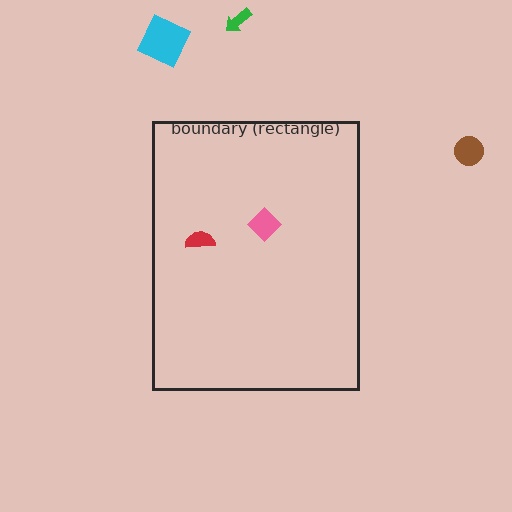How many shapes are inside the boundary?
2 inside, 3 outside.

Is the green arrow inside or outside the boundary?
Outside.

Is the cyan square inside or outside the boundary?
Outside.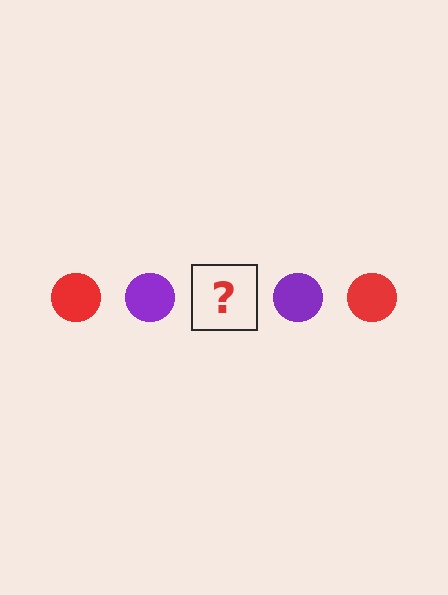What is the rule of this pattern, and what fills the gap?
The rule is that the pattern cycles through red, purple circles. The gap should be filled with a red circle.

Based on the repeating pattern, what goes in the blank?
The blank should be a red circle.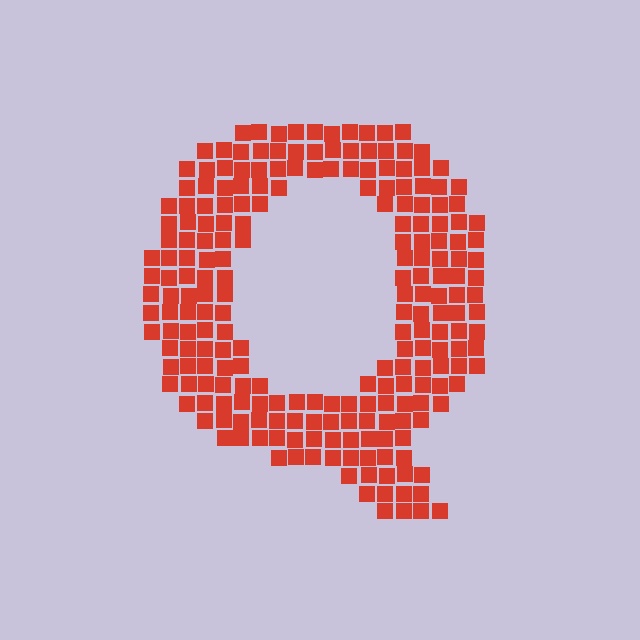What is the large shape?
The large shape is the letter Q.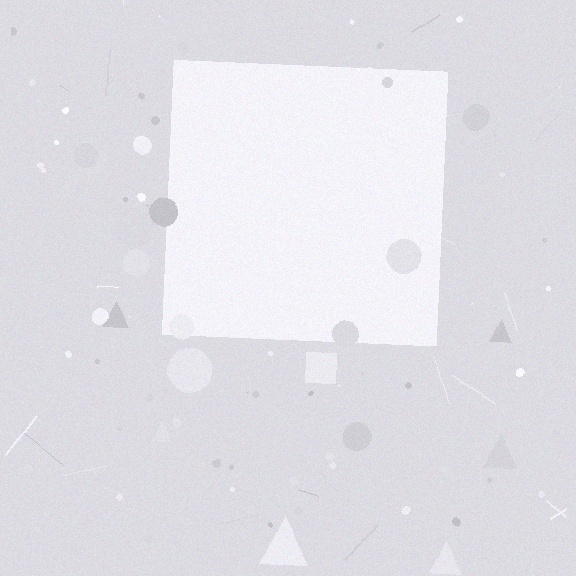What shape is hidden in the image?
A square is hidden in the image.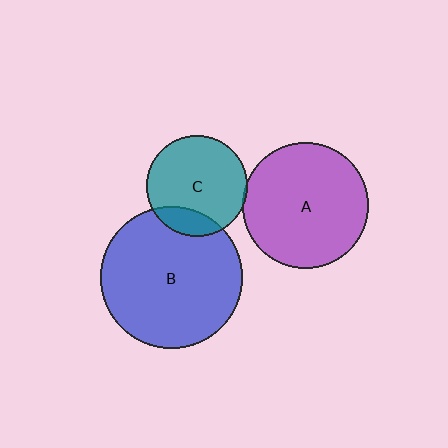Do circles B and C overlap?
Yes.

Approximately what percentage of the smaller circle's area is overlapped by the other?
Approximately 15%.